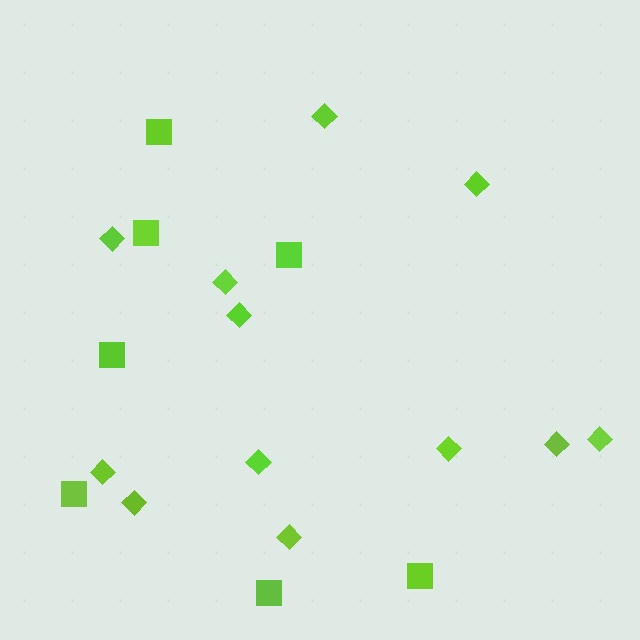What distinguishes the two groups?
There are 2 groups: one group of squares (7) and one group of diamonds (12).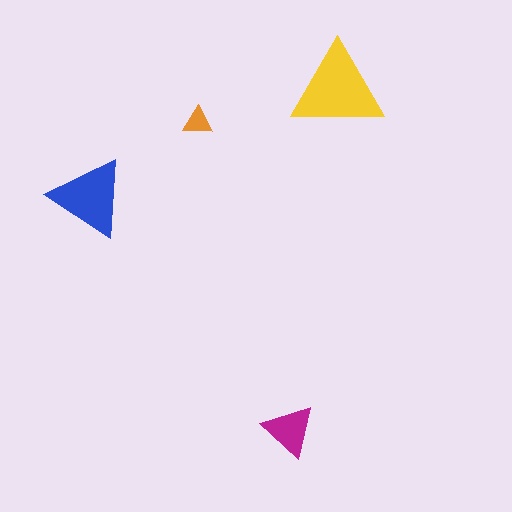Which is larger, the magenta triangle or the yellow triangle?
The yellow one.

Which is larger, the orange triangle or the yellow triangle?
The yellow one.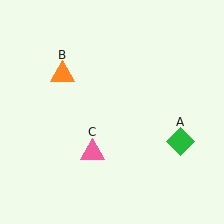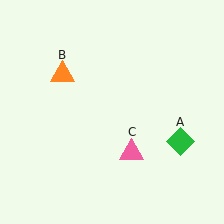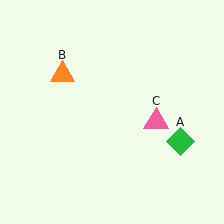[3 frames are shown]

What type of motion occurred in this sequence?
The pink triangle (object C) rotated counterclockwise around the center of the scene.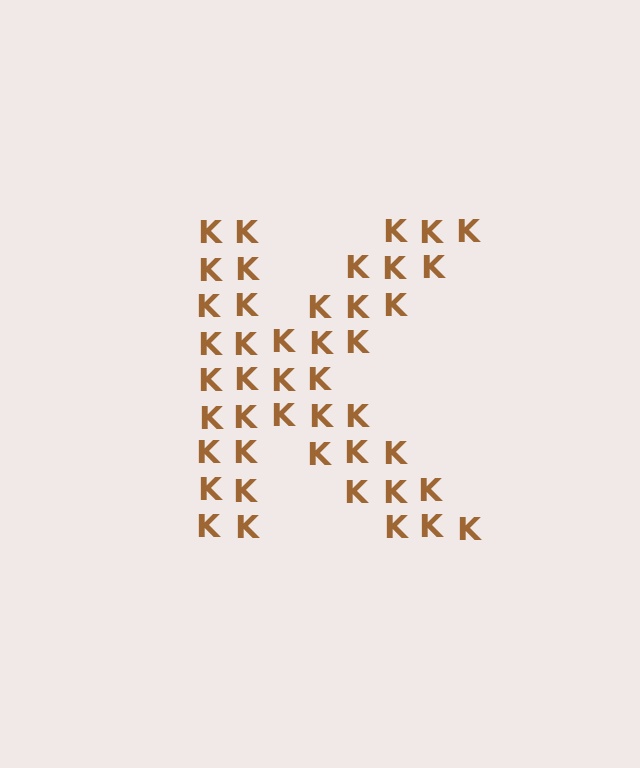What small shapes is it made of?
It is made of small letter K's.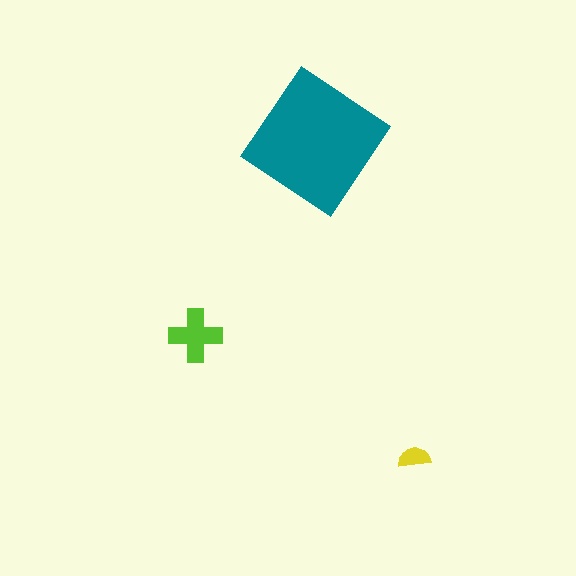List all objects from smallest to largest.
The yellow semicircle, the lime cross, the teal diamond.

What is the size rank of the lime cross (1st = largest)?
2nd.